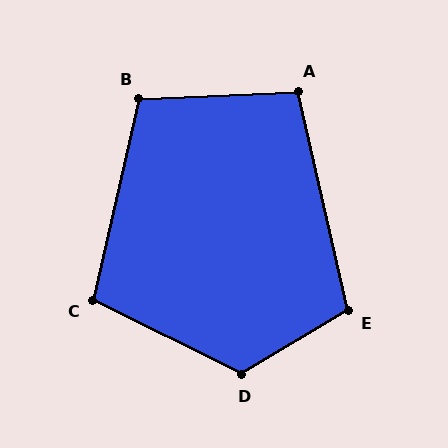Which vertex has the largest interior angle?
D, at approximately 123 degrees.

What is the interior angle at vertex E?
Approximately 108 degrees (obtuse).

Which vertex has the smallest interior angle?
A, at approximately 100 degrees.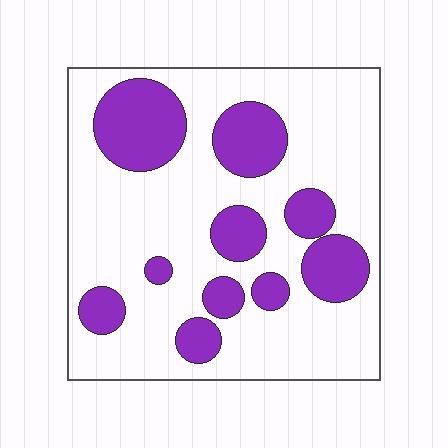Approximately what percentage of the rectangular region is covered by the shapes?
Approximately 25%.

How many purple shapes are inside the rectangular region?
10.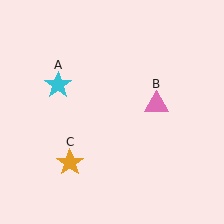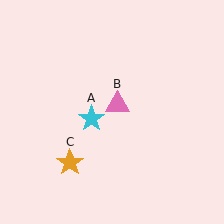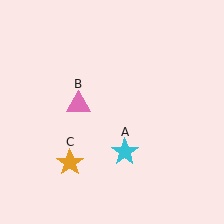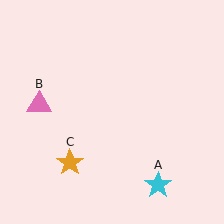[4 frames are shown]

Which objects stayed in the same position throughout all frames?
Orange star (object C) remained stationary.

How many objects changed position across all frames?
2 objects changed position: cyan star (object A), pink triangle (object B).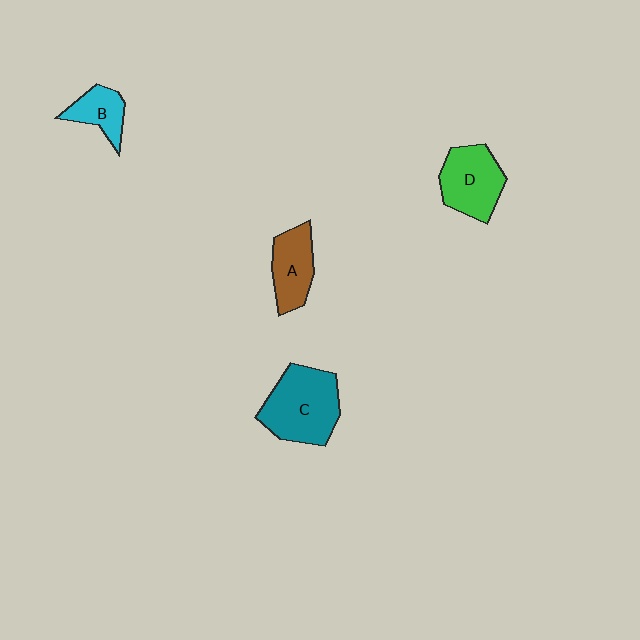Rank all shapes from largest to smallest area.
From largest to smallest: C (teal), D (green), A (brown), B (cyan).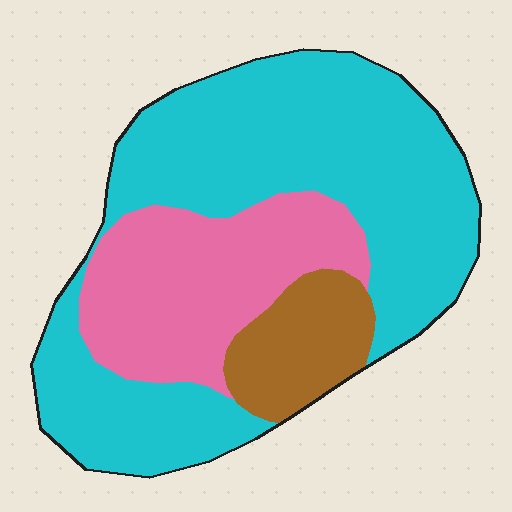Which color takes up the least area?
Brown, at roughly 10%.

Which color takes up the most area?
Cyan, at roughly 60%.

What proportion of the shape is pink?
Pink takes up about one quarter (1/4) of the shape.